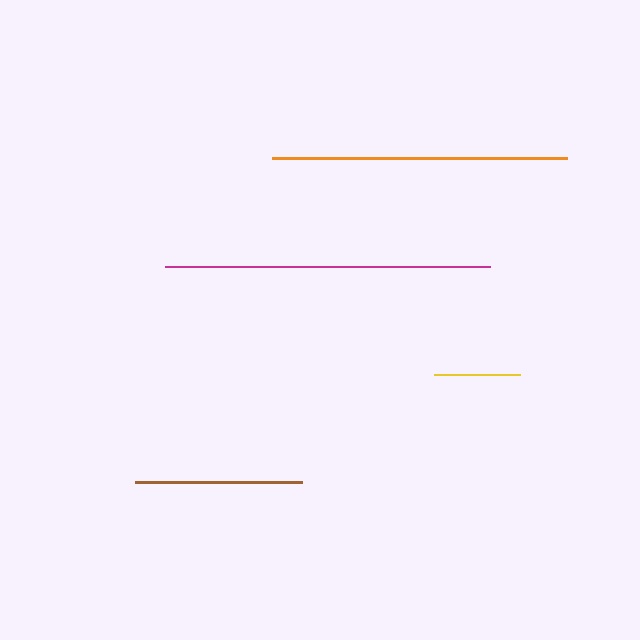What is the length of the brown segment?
The brown segment is approximately 167 pixels long.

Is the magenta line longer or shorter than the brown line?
The magenta line is longer than the brown line.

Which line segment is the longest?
The magenta line is the longest at approximately 325 pixels.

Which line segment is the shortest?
The yellow line is the shortest at approximately 85 pixels.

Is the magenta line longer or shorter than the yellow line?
The magenta line is longer than the yellow line.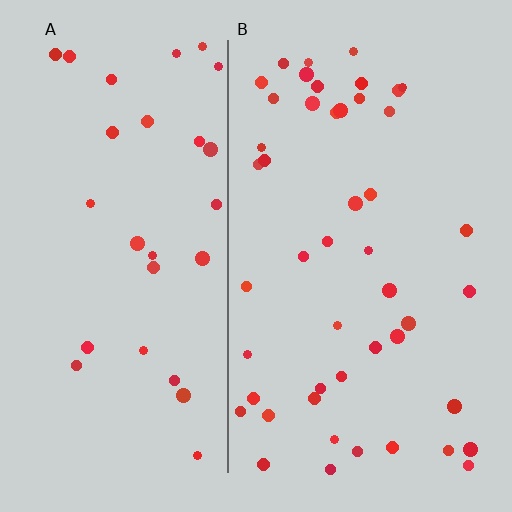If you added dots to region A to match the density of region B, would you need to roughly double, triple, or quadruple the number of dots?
Approximately double.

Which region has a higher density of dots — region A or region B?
B (the right).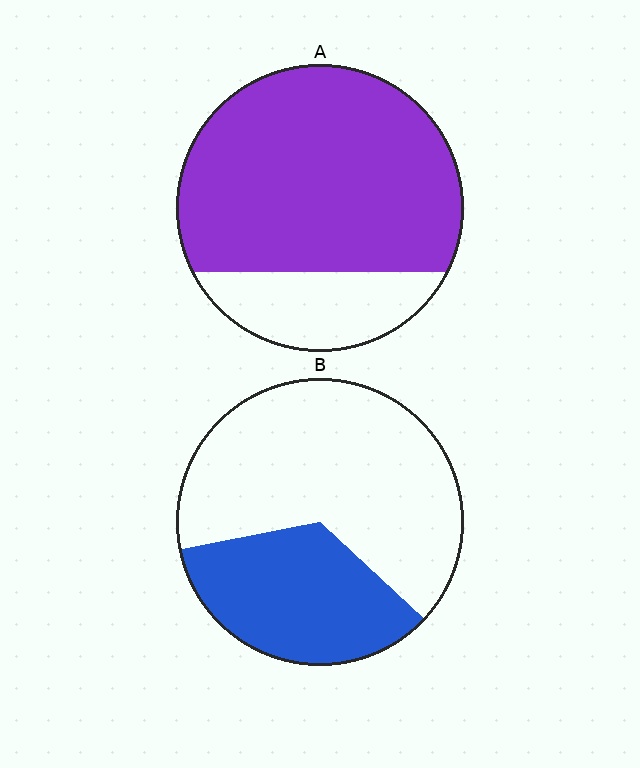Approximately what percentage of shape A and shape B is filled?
A is approximately 75% and B is approximately 35%.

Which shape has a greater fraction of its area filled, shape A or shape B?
Shape A.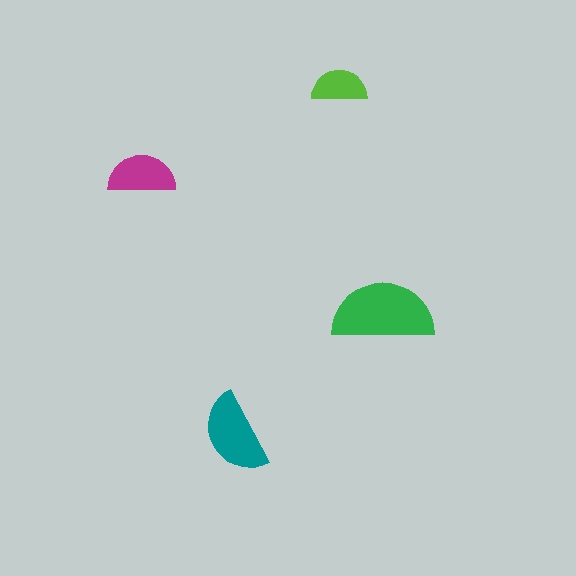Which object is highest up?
The lime semicircle is topmost.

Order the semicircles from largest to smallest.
the green one, the teal one, the magenta one, the lime one.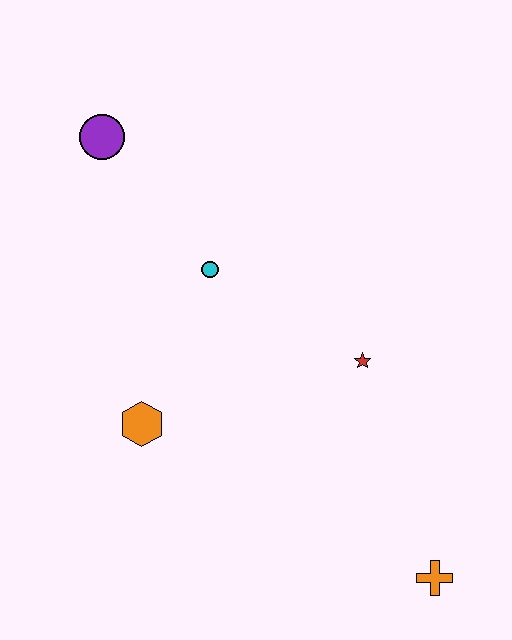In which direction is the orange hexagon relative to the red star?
The orange hexagon is to the left of the red star.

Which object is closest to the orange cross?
The red star is closest to the orange cross.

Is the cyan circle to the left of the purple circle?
No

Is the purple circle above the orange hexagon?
Yes